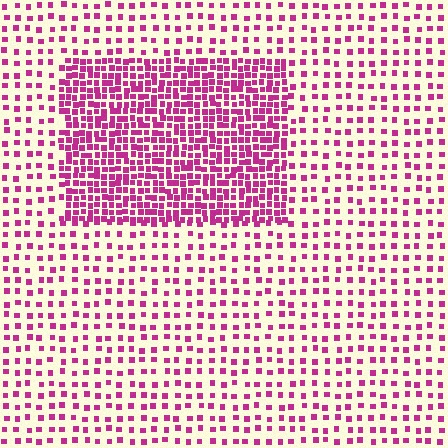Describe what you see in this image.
The image contains small magenta elements arranged at two different densities. A rectangle-shaped region is visible where the elements are more densely packed than the surrounding area.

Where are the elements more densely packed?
The elements are more densely packed inside the rectangle boundary.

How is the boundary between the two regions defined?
The boundary is defined by a change in element density (approximately 2.5x ratio). All elements are the same color, size, and shape.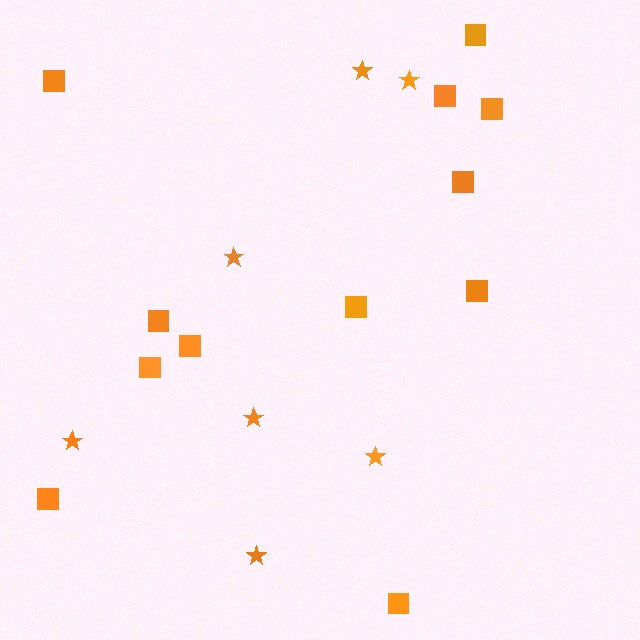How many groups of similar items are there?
There are 2 groups: one group of squares (12) and one group of stars (7).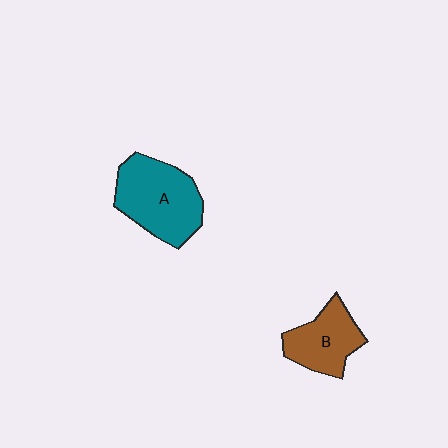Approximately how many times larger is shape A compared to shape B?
Approximately 1.4 times.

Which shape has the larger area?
Shape A (teal).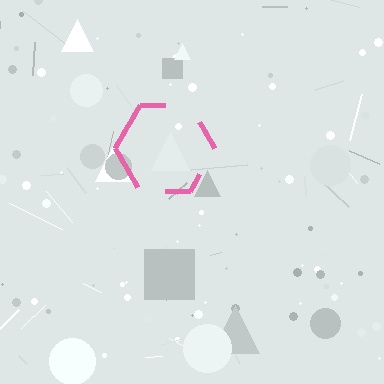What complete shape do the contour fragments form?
The contour fragments form a hexagon.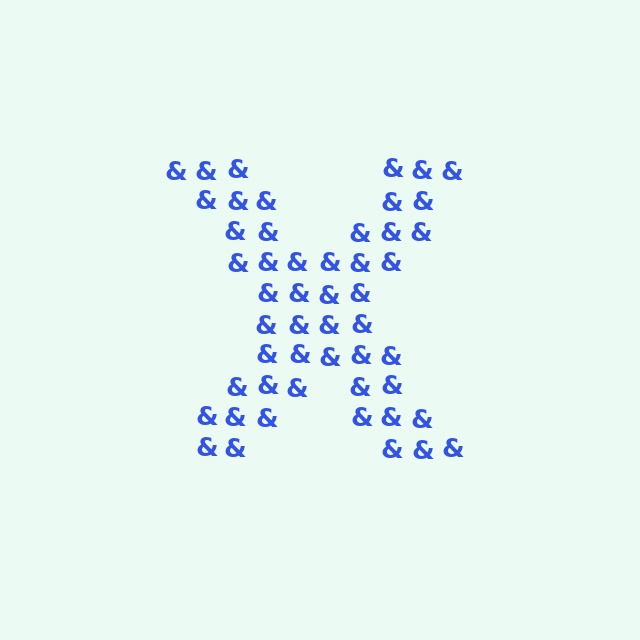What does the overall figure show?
The overall figure shows the letter X.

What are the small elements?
The small elements are ampersands.